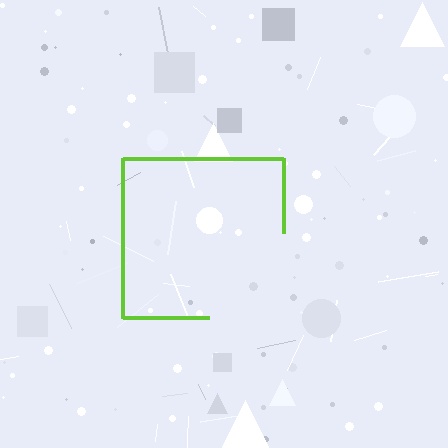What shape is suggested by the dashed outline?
The dashed outline suggests a square.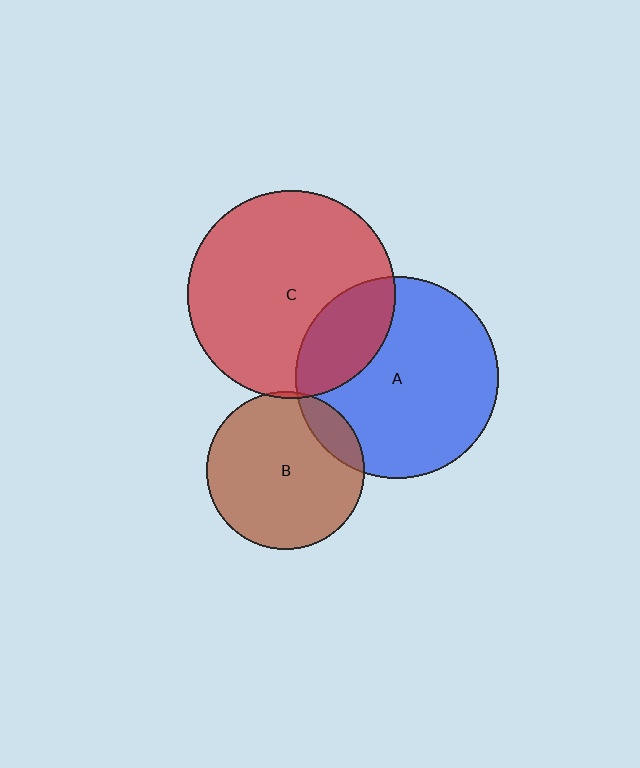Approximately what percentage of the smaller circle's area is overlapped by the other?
Approximately 25%.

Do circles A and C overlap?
Yes.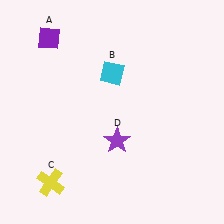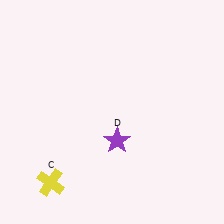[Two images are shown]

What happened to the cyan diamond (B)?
The cyan diamond (B) was removed in Image 2. It was in the top-right area of Image 1.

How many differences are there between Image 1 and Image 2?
There are 2 differences between the two images.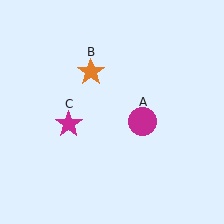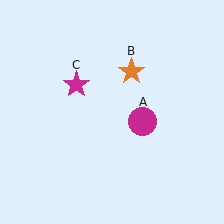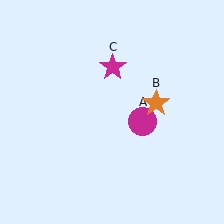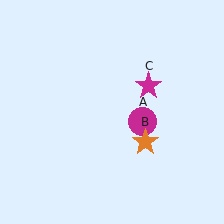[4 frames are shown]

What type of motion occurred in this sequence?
The orange star (object B), magenta star (object C) rotated clockwise around the center of the scene.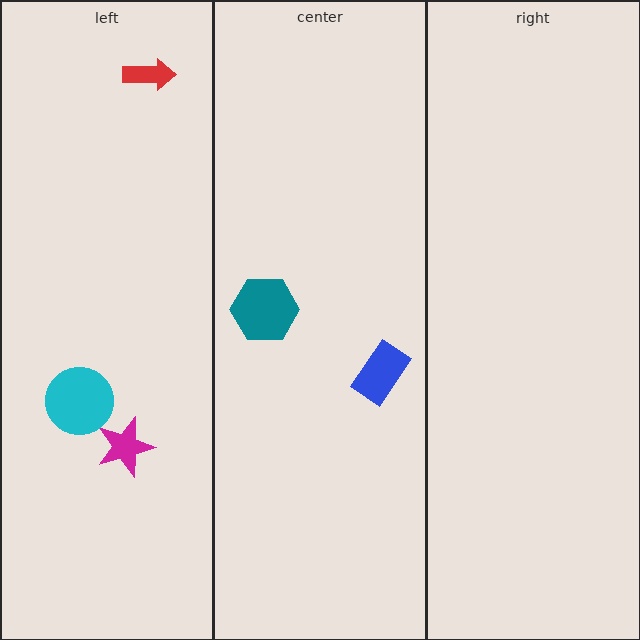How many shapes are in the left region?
3.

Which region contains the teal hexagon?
The center region.